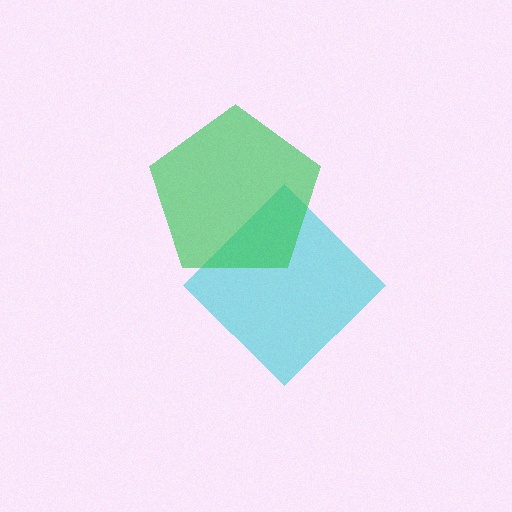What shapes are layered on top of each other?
The layered shapes are: a cyan diamond, a green pentagon.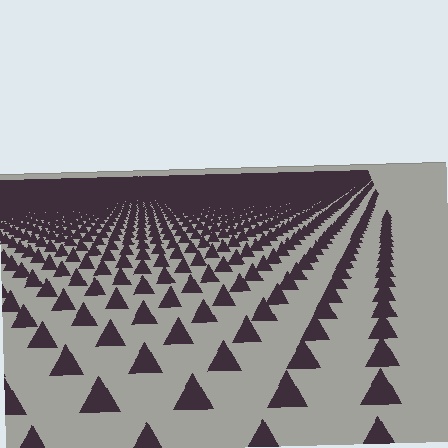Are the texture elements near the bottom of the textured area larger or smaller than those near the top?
Larger. Near the bottom, elements are closer to the viewer and appear at a bigger on-screen size.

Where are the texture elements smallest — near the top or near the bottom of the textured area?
Near the top.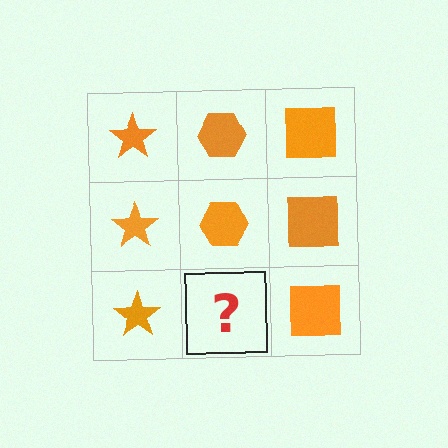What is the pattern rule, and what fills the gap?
The rule is that each column has a consistent shape. The gap should be filled with an orange hexagon.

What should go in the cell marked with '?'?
The missing cell should contain an orange hexagon.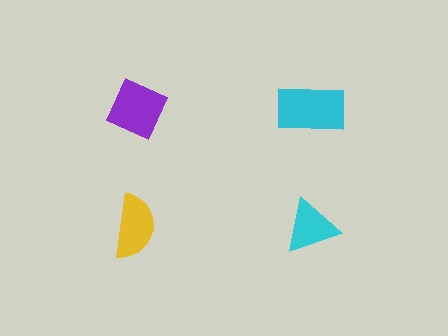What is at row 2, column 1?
A yellow semicircle.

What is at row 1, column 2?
A cyan rectangle.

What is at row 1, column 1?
A purple diamond.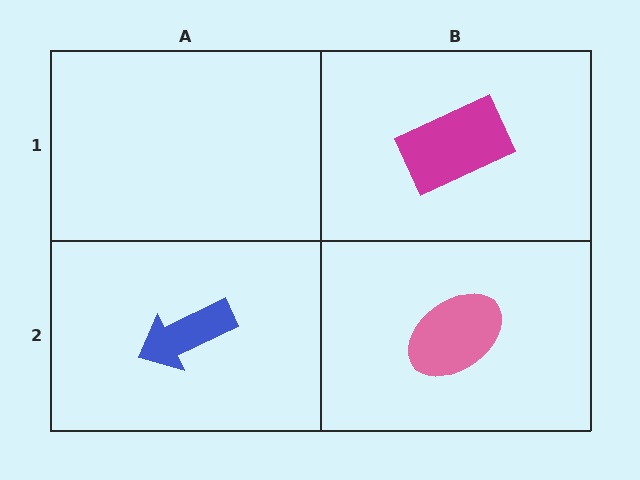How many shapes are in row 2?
2 shapes.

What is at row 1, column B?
A magenta rectangle.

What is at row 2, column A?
A blue arrow.